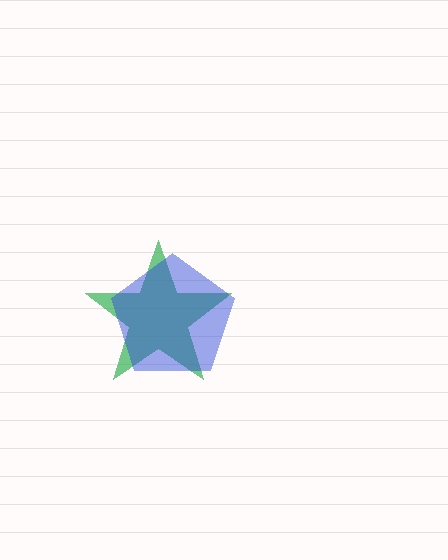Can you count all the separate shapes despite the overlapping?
Yes, there are 2 separate shapes.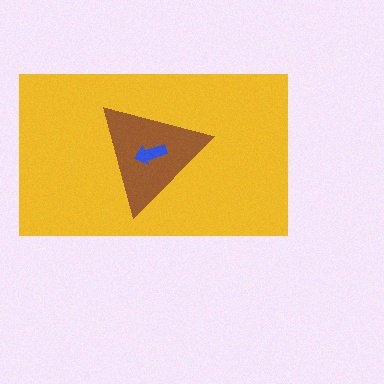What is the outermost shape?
The yellow rectangle.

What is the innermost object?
The blue arrow.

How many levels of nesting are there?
3.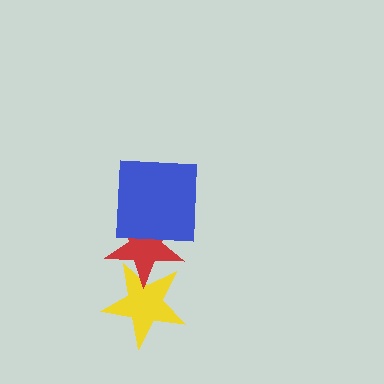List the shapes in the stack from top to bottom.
From top to bottom: the blue square, the red star, the yellow star.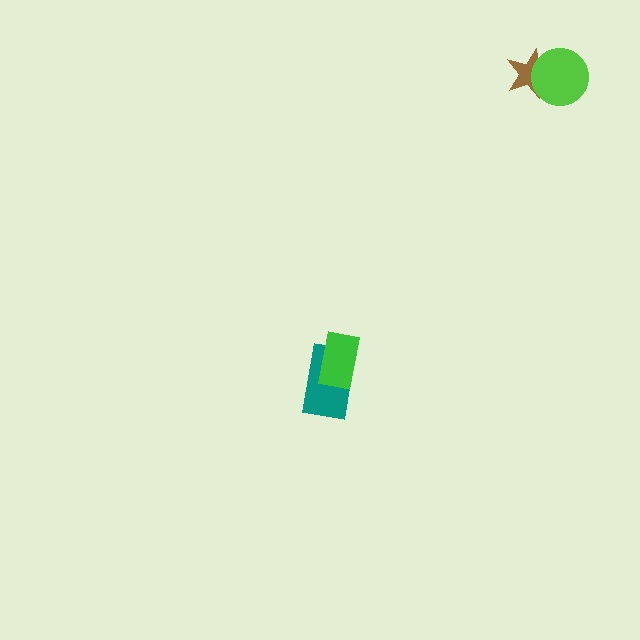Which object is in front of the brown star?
The lime circle is in front of the brown star.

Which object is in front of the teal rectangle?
The green rectangle is in front of the teal rectangle.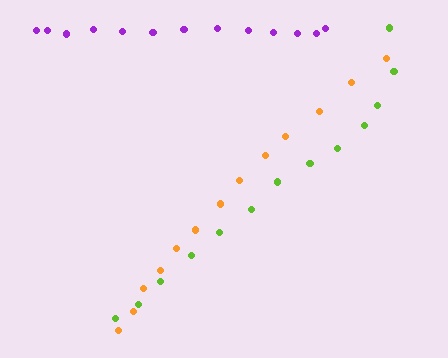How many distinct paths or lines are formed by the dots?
There are 3 distinct paths.